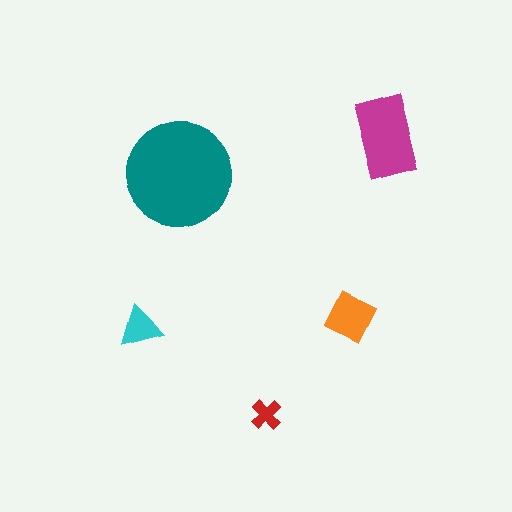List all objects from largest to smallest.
The teal circle, the magenta rectangle, the orange square, the cyan triangle, the red cross.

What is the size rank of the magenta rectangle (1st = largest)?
2nd.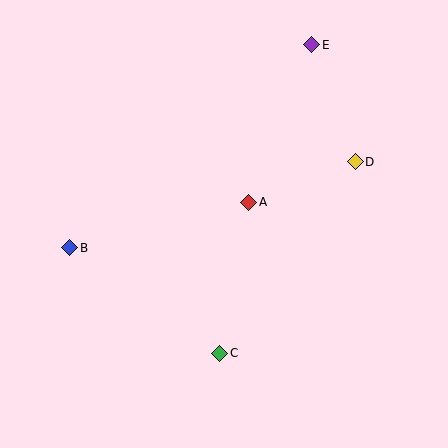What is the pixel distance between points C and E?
The distance between C and E is 322 pixels.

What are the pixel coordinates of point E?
Point E is at (312, 45).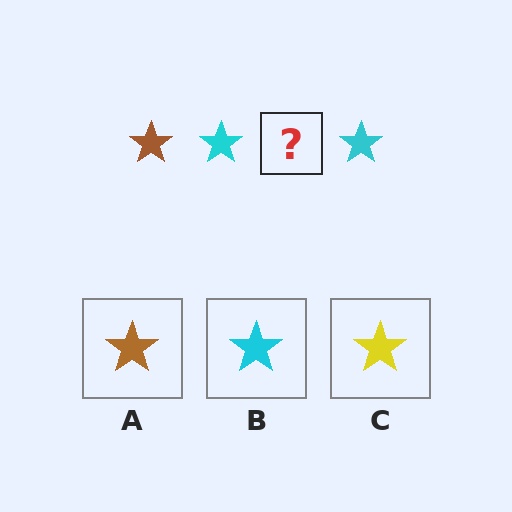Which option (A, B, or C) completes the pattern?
A.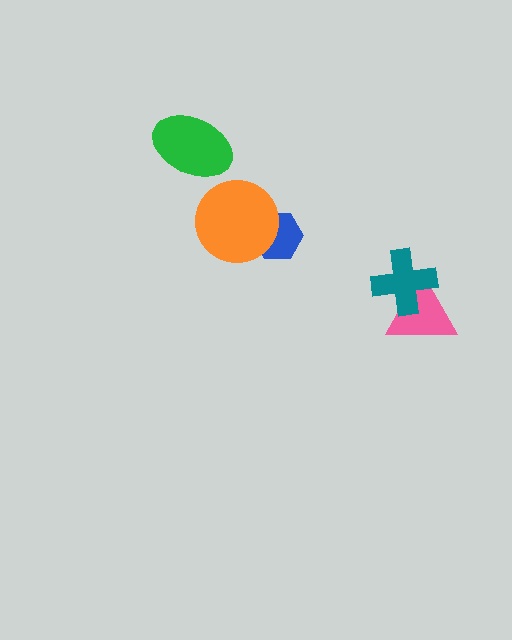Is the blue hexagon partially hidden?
Yes, it is partially covered by another shape.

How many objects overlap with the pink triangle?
1 object overlaps with the pink triangle.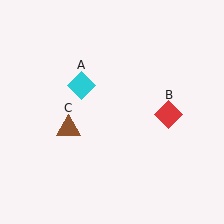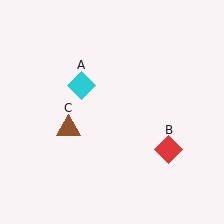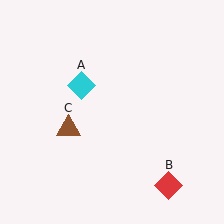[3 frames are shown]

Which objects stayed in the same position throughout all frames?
Cyan diamond (object A) and brown triangle (object C) remained stationary.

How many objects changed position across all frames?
1 object changed position: red diamond (object B).